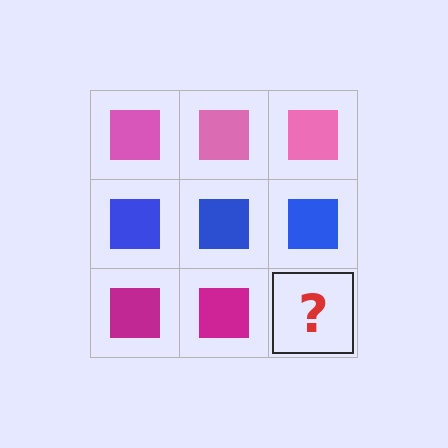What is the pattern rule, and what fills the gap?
The rule is that each row has a consistent color. The gap should be filled with a magenta square.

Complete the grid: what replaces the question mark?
The question mark should be replaced with a magenta square.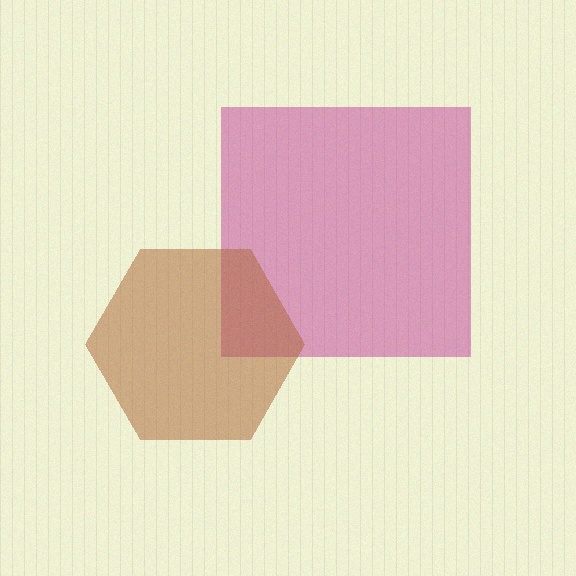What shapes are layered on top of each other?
The layered shapes are: a magenta square, a brown hexagon.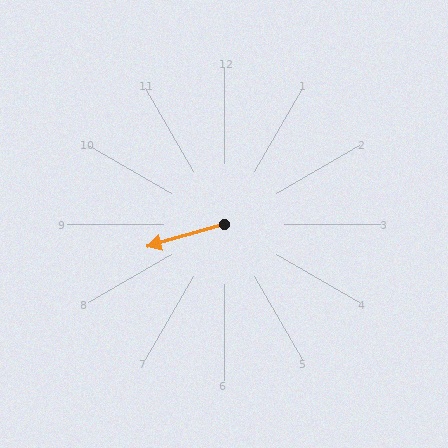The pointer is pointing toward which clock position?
Roughly 8 o'clock.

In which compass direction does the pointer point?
West.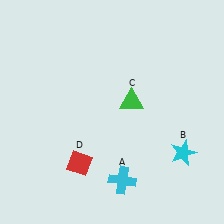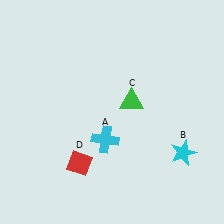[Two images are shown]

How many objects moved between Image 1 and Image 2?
1 object moved between the two images.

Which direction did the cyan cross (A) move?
The cyan cross (A) moved up.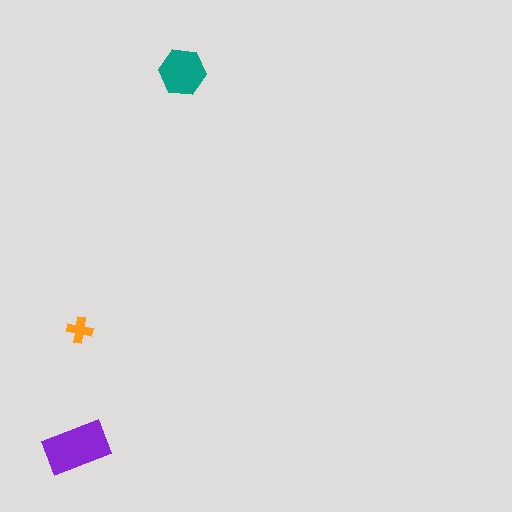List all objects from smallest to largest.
The orange cross, the teal hexagon, the purple rectangle.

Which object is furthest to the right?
The teal hexagon is rightmost.